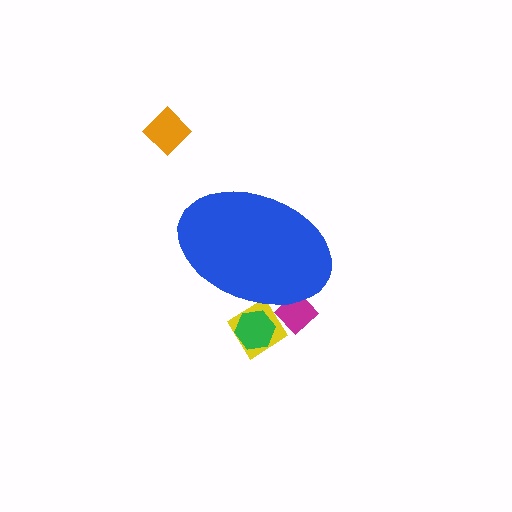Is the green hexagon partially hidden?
Yes, the green hexagon is partially hidden behind the blue ellipse.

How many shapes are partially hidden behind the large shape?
3 shapes are partially hidden.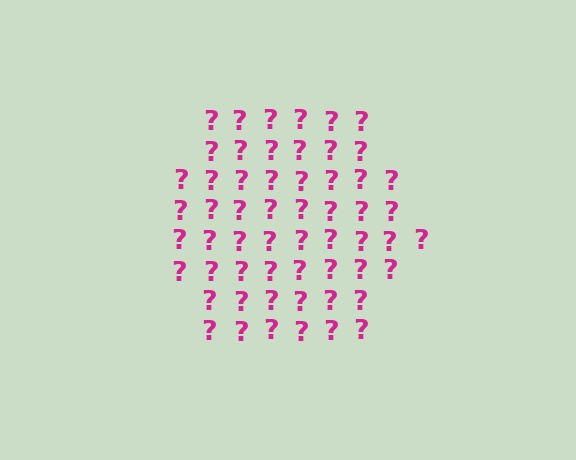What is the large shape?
The large shape is a hexagon.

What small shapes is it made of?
It is made of small question marks.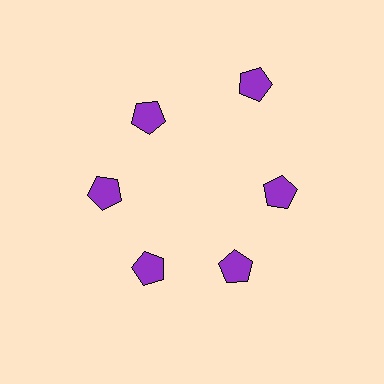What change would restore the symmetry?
The symmetry would be restored by moving it inward, back onto the ring so that all 6 pentagons sit at equal angles and equal distance from the center.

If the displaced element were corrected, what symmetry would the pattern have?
It would have 6-fold rotational symmetry — the pattern would map onto itself every 60 degrees.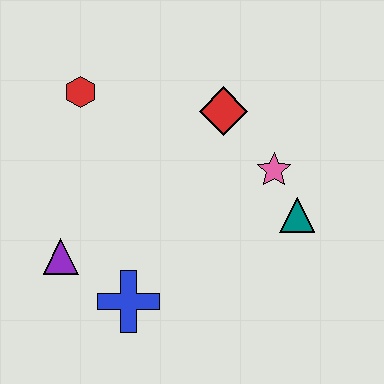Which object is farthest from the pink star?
The purple triangle is farthest from the pink star.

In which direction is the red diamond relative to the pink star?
The red diamond is above the pink star.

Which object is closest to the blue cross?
The purple triangle is closest to the blue cross.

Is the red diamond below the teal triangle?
No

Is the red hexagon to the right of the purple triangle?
Yes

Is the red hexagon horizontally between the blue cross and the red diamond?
No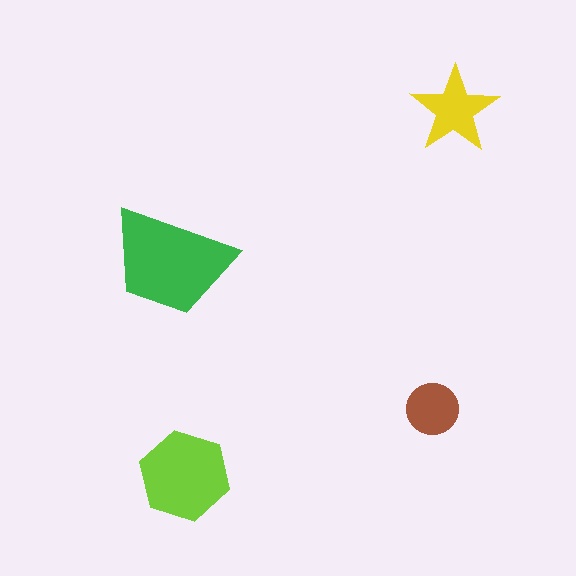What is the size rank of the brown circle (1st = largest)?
4th.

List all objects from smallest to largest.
The brown circle, the yellow star, the lime hexagon, the green trapezoid.